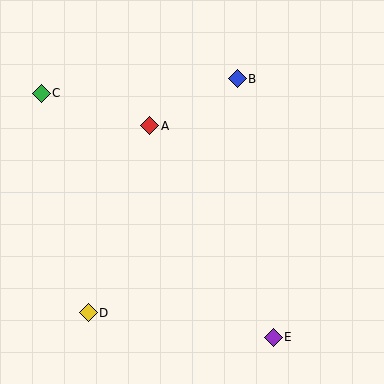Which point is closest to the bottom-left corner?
Point D is closest to the bottom-left corner.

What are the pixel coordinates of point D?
Point D is at (88, 313).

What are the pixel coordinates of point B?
Point B is at (237, 79).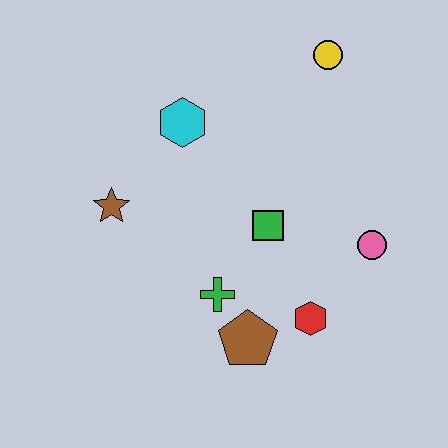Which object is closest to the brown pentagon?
The green cross is closest to the brown pentagon.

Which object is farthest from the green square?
The yellow circle is farthest from the green square.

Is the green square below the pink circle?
No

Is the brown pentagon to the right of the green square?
No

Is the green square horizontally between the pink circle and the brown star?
Yes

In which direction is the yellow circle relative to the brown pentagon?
The yellow circle is above the brown pentagon.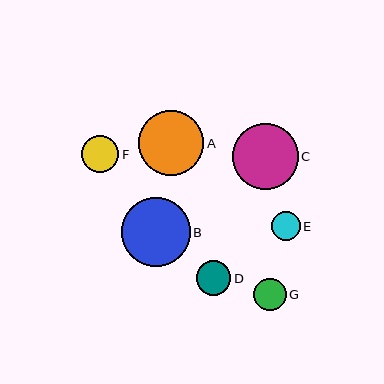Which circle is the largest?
Circle B is the largest with a size of approximately 69 pixels.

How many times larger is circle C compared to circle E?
Circle C is approximately 2.3 times the size of circle E.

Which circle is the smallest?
Circle E is the smallest with a size of approximately 29 pixels.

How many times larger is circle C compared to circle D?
Circle C is approximately 1.9 times the size of circle D.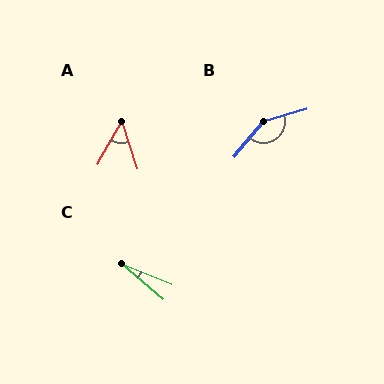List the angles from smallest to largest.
C (18°), A (47°), B (146°).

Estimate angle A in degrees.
Approximately 47 degrees.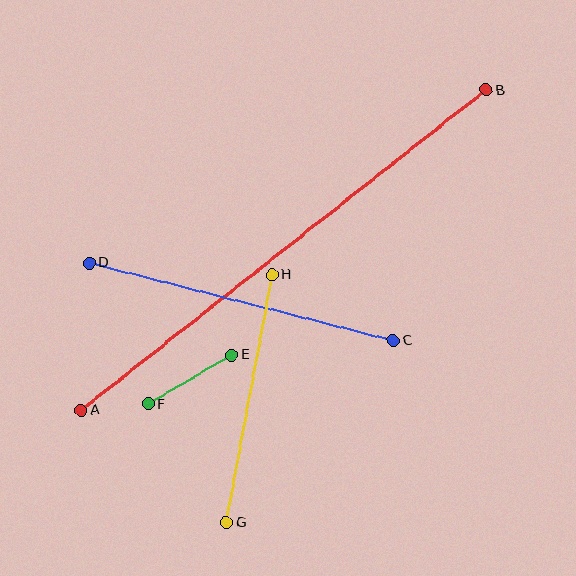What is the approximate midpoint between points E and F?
The midpoint is at approximately (190, 379) pixels.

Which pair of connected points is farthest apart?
Points A and B are farthest apart.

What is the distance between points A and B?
The distance is approximately 516 pixels.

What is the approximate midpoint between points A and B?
The midpoint is at approximately (283, 250) pixels.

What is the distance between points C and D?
The distance is approximately 313 pixels.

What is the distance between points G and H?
The distance is approximately 252 pixels.